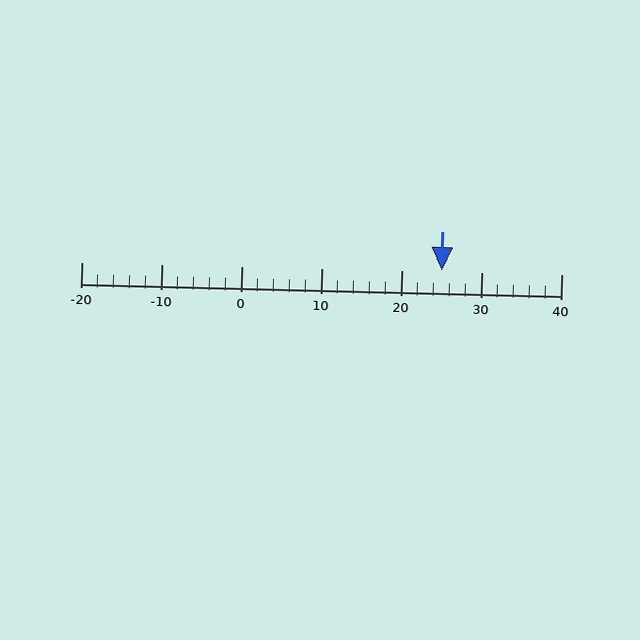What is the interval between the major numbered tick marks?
The major tick marks are spaced 10 units apart.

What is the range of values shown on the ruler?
The ruler shows values from -20 to 40.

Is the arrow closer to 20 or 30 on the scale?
The arrow is closer to 30.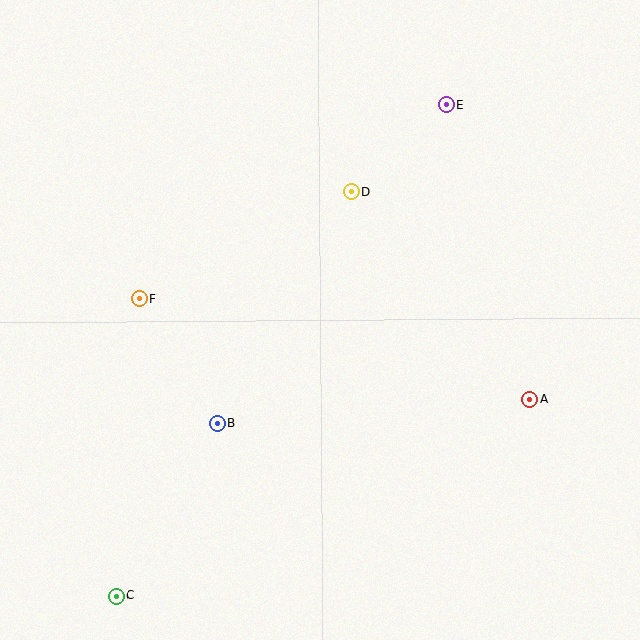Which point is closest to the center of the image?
Point D at (351, 191) is closest to the center.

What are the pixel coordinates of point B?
Point B is at (217, 423).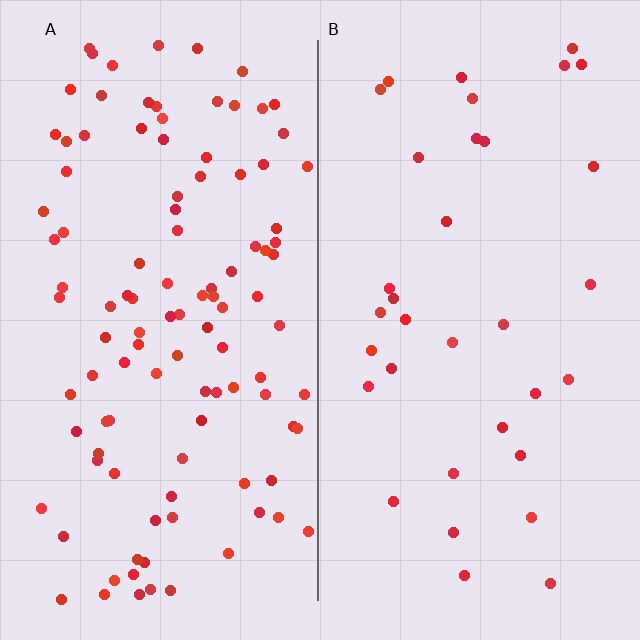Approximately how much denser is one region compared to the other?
Approximately 3.2× — region A over region B.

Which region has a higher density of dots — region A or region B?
A (the left).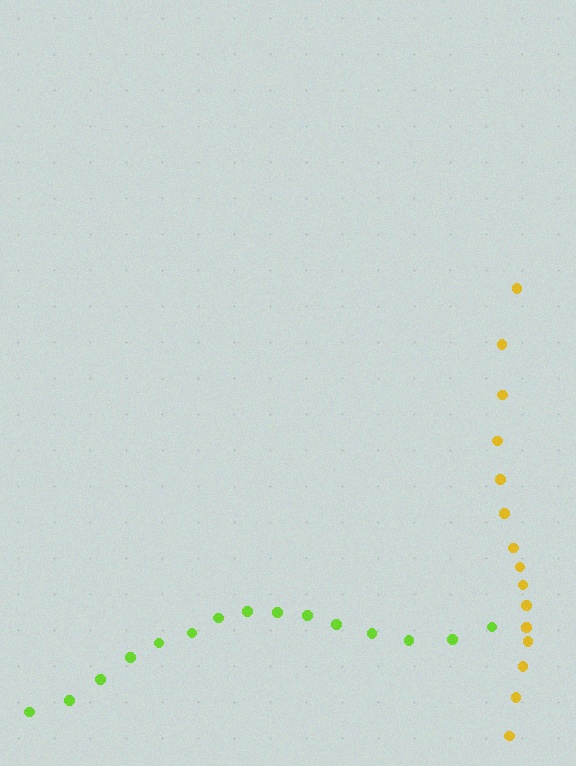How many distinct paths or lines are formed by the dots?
There are 2 distinct paths.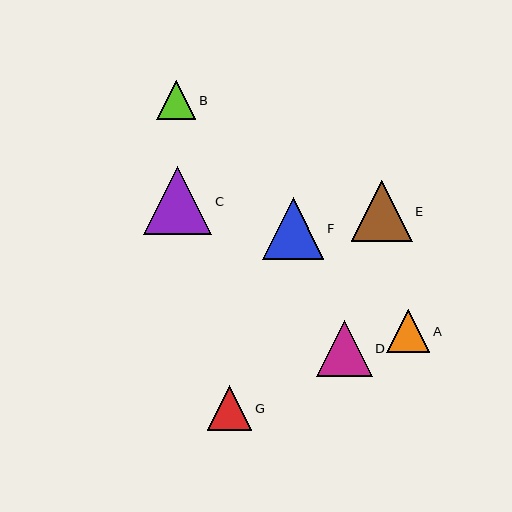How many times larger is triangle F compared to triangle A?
Triangle F is approximately 1.4 times the size of triangle A.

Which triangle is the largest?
Triangle C is the largest with a size of approximately 68 pixels.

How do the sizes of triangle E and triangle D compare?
Triangle E and triangle D are approximately the same size.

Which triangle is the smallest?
Triangle B is the smallest with a size of approximately 39 pixels.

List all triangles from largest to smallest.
From largest to smallest: C, F, E, D, G, A, B.